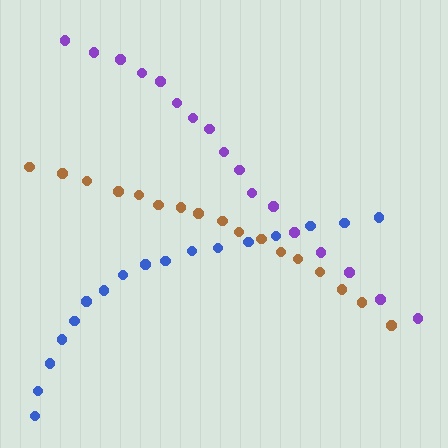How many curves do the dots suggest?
There are 3 distinct paths.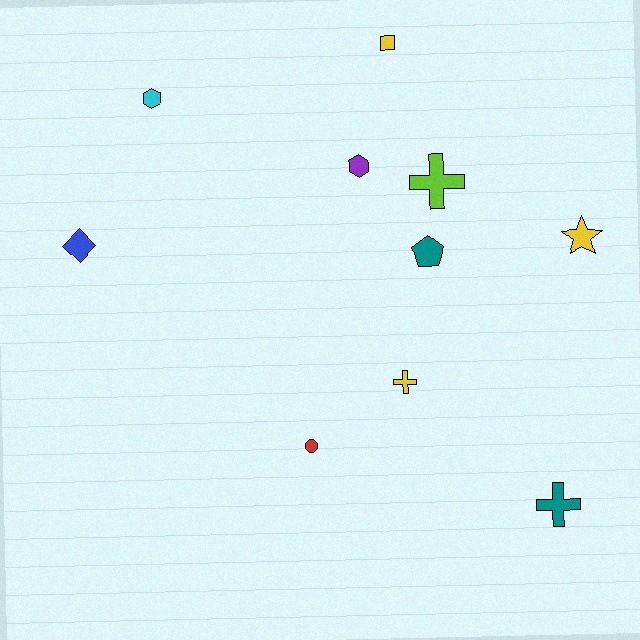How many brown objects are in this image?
There are no brown objects.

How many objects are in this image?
There are 10 objects.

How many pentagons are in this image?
There is 1 pentagon.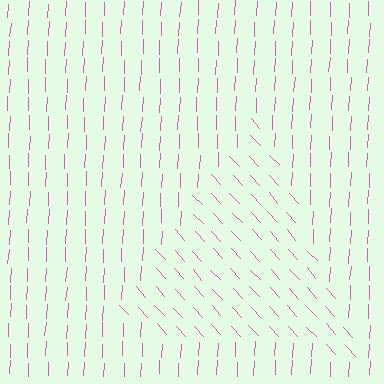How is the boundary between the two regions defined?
The boundary is defined purely by a change in line orientation (approximately 45 degrees difference). All lines are the same color and thickness.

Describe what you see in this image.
The image is filled with small pink line segments. A triangle region in the image has lines oriented differently from the surrounding lines, creating a visible texture boundary.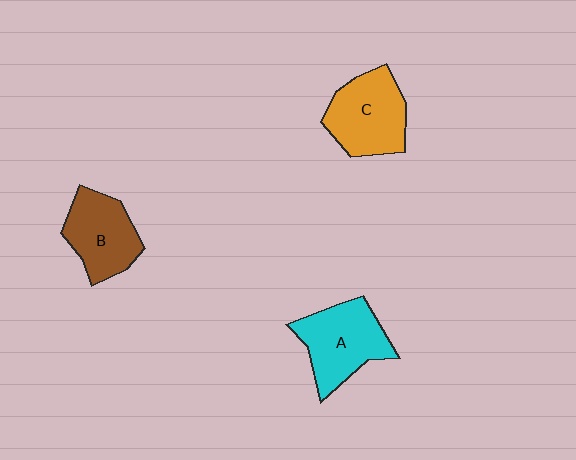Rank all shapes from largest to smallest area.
From largest to smallest: A (cyan), C (orange), B (brown).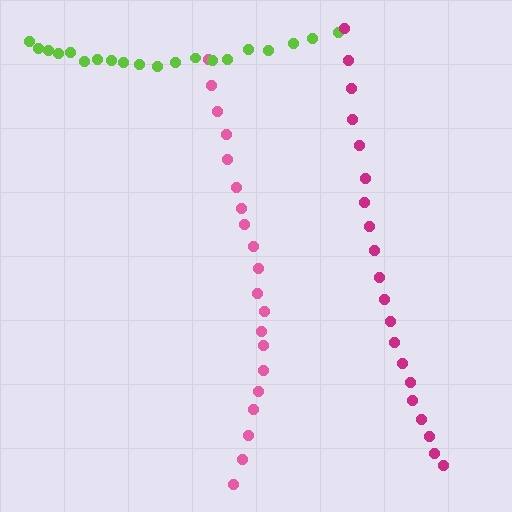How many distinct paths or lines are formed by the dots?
There are 3 distinct paths.